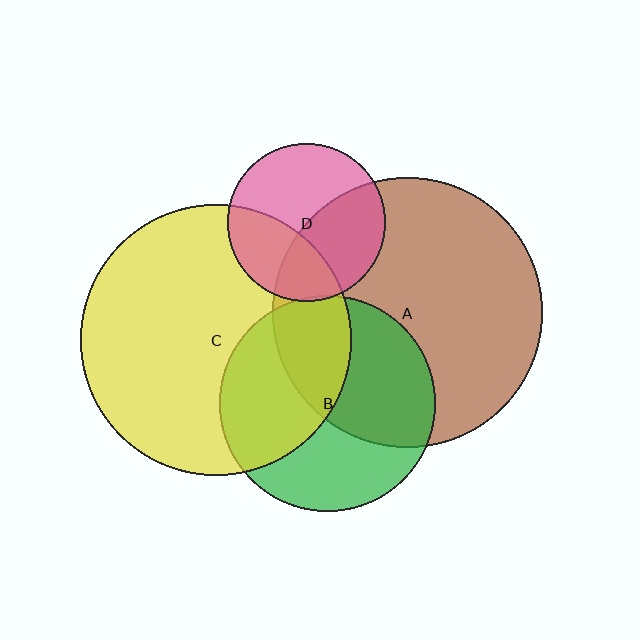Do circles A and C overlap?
Yes.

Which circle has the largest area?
Circle C (yellow).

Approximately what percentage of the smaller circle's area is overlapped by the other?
Approximately 15%.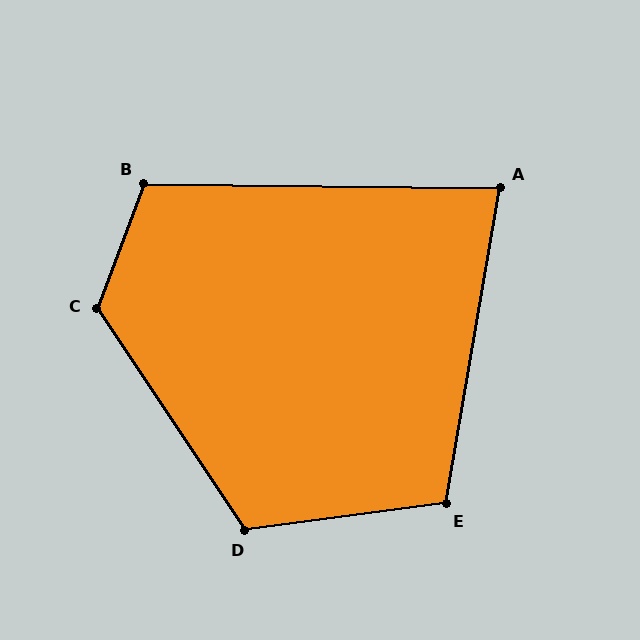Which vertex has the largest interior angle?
C, at approximately 126 degrees.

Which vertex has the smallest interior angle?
A, at approximately 81 degrees.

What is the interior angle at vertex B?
Approximately 110 degrees (obtuse).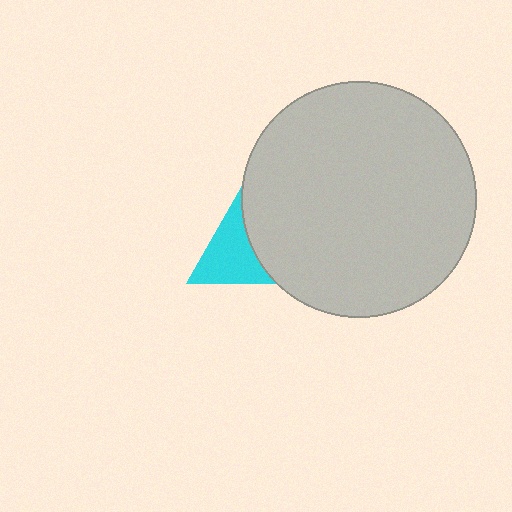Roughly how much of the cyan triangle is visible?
About half of it is visible (roughly 49%).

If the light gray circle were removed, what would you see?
You would see the complete cyan triangle.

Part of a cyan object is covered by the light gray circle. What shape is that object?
It is a triangle.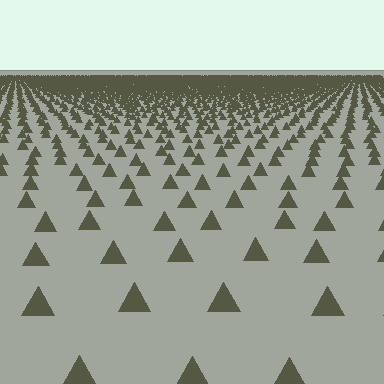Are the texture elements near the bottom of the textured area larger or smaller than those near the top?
Larger. Near the bottom, elements are closer to the viewer and appear at a bigger on-screen size.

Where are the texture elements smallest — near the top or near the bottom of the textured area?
Near the top.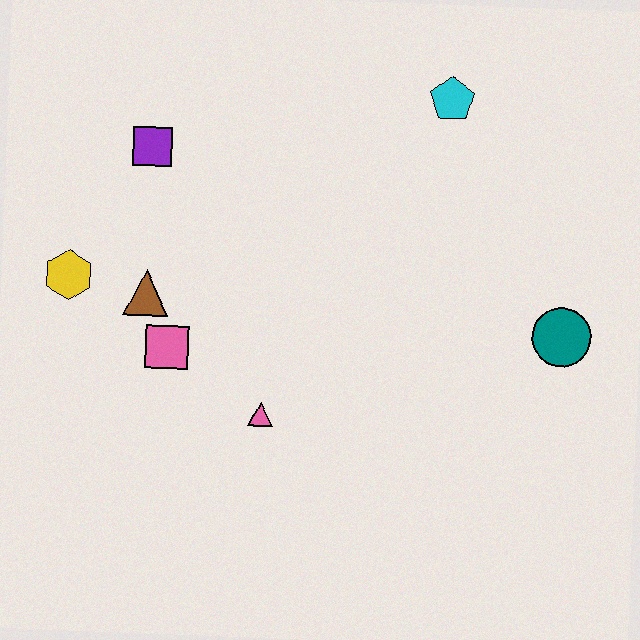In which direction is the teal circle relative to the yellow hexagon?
The teal circle is to the right of the yellow hexagon.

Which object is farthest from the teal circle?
The yellow hexagon is farthest from the teal circle.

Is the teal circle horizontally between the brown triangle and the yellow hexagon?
No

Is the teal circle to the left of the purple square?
No